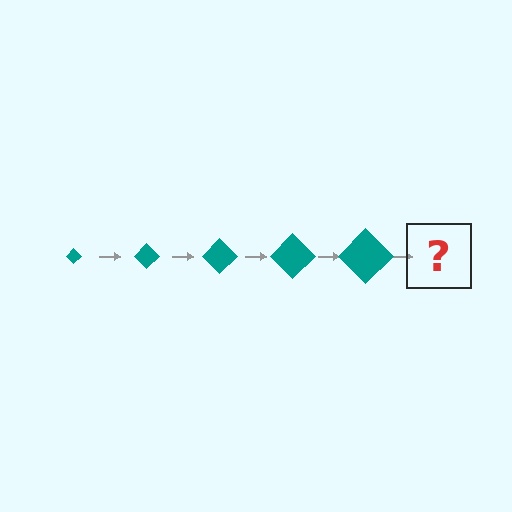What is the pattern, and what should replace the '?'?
The pattern is that the diamond gets progressively larger each step. The '?' should be a teal diamond, larger than the previous one.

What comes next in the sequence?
The next element should be a teal diamond, larger than the previous one.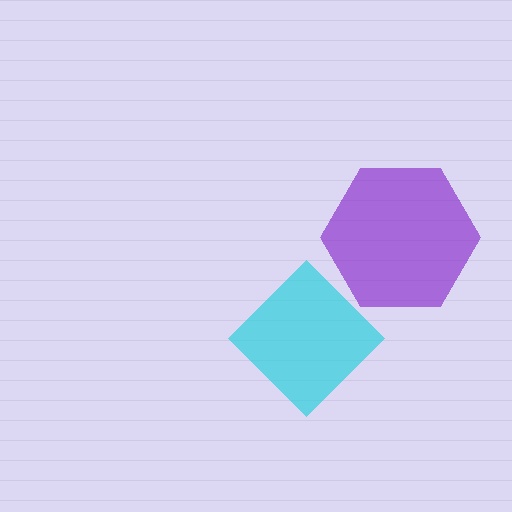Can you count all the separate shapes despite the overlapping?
Yes, there are 2 separate shapes.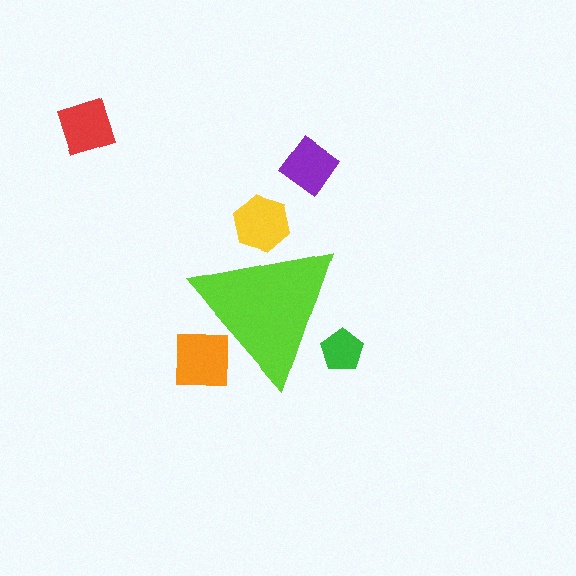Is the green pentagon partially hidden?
Yes, the green pentagon is partially hidden behind the lime triangle.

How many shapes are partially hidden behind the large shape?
3 shapes are partially hidden.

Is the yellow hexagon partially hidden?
Yes, the yellow hexagon is partially hidden behind the lime triangle.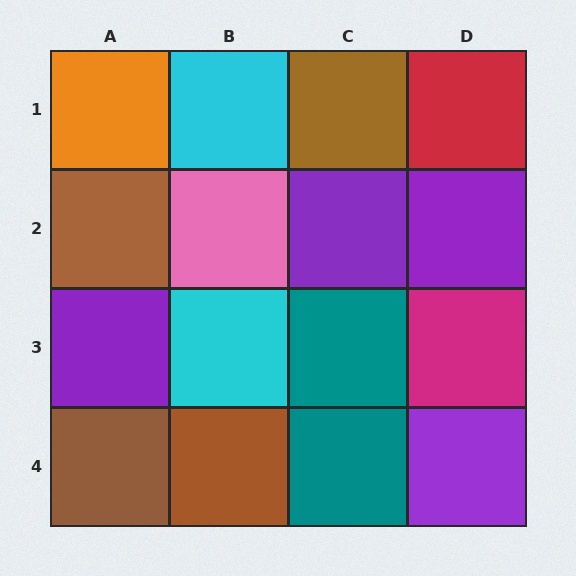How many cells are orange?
1 cell is orange.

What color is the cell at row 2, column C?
Purple.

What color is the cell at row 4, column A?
Brown.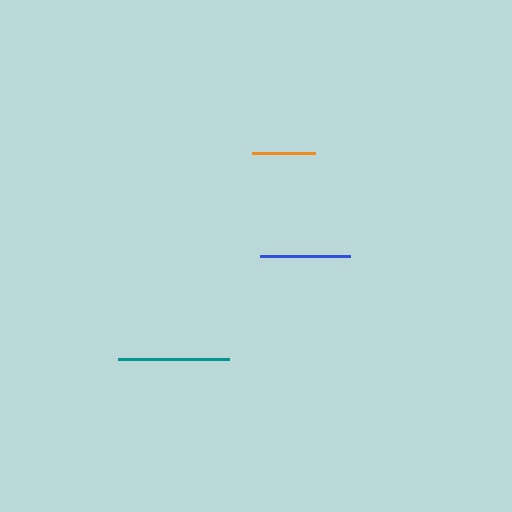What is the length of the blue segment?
The blue segment is approximately 90 pixels long.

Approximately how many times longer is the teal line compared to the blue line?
The teal line is approximately 1.2 times the length of the blue line.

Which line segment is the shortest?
The orange line is the shortest at approximately 63 pixels.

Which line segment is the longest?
The teal line is the longest at approximately 111 pixels.